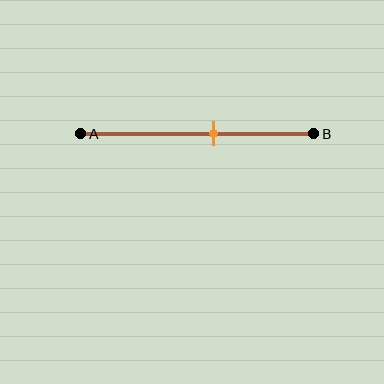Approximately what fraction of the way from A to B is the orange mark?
The orange mark is approximately 55% of the way from A to B.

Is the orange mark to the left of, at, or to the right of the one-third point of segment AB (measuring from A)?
The orange mark is to the right of the one-third point of segment AB.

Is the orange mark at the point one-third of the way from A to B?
No, the mark is at about 55% from A, not at the 33% one-third point.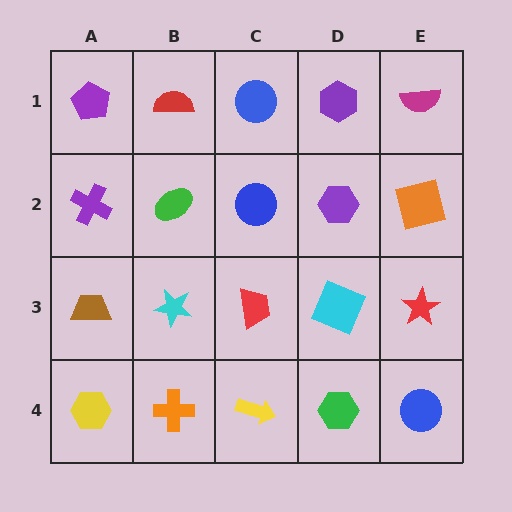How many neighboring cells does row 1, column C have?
3.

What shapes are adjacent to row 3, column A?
A purple cross (row 2, column A), a yellow hexagon (row 4, column A), a cyan star (row 3, column B).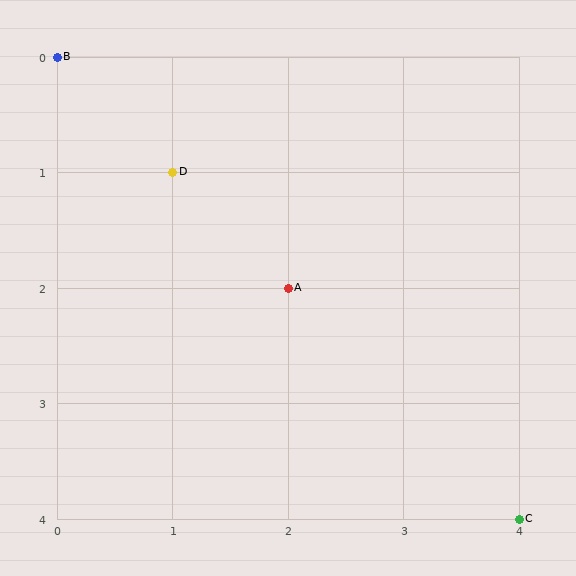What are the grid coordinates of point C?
Point C is at grid coordinates (4, 4).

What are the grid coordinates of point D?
Point D is at grid coordinates (1, 1).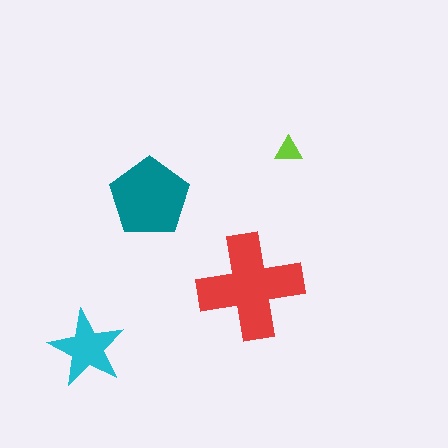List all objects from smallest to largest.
The lime triangle, the cyan star, the teal pentagon, the red cross.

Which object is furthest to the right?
The lime triangle is rightmost.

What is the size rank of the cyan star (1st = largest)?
3rd.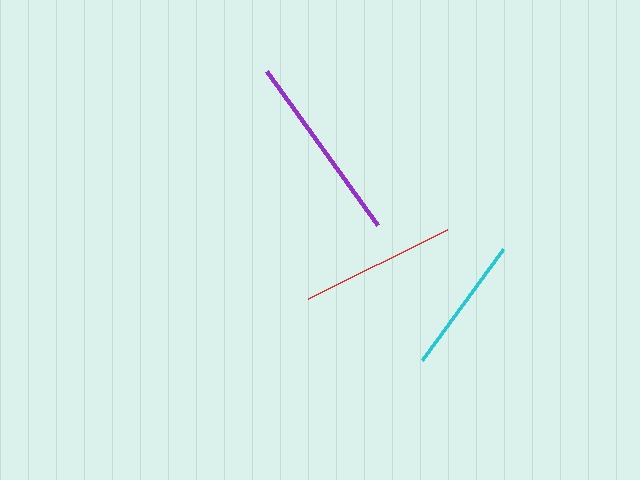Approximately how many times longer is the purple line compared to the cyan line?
The purple line is approximately 1.4 times the length of the cyan line.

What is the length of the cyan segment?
The cyan segment is approximately 137 pixels long.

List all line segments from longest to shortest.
From longest to shortest: purple, red, cyan.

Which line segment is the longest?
The purple line is the longest at approximately 190 pixels.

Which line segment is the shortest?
The cyan line is the shortest at approximately 137 pixels.